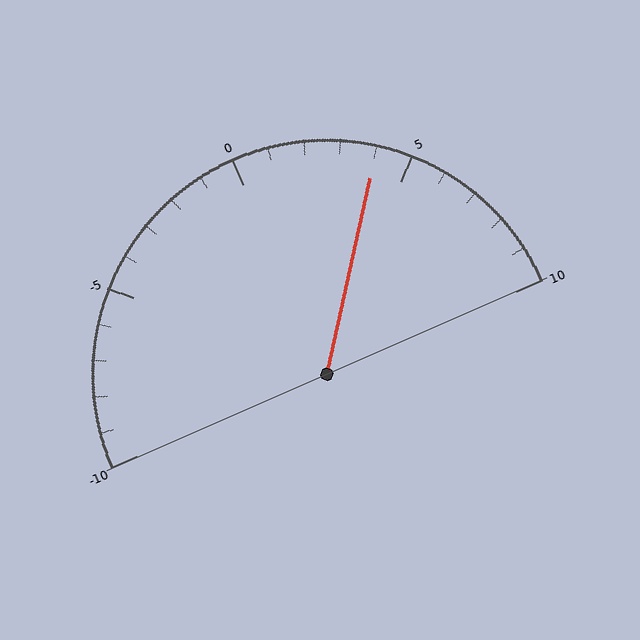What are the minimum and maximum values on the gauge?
The gauge ranges from -10 to 10.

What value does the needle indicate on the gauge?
The needle indicates approximately 4.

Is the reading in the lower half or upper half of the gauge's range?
The reading is in the upper half of the range (-10 to 10).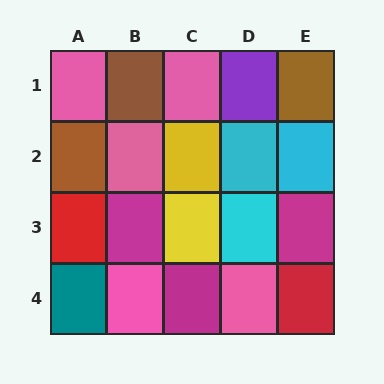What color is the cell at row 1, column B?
Brown.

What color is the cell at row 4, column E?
Red.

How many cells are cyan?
3 cells are cyan.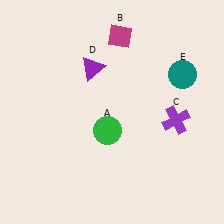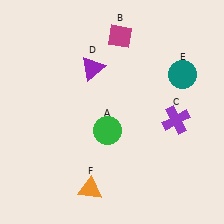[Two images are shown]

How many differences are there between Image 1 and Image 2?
There is 1 difference between the two images.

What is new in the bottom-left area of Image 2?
An orange triangle (F) was added in the bottom-left area of Image 2.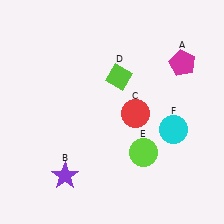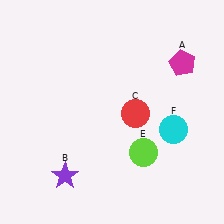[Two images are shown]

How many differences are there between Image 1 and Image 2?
There is 1 difference between the two images.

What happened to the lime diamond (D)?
The lime diamond (D) was removed in Image 2. It was in the top-right area of Image 1.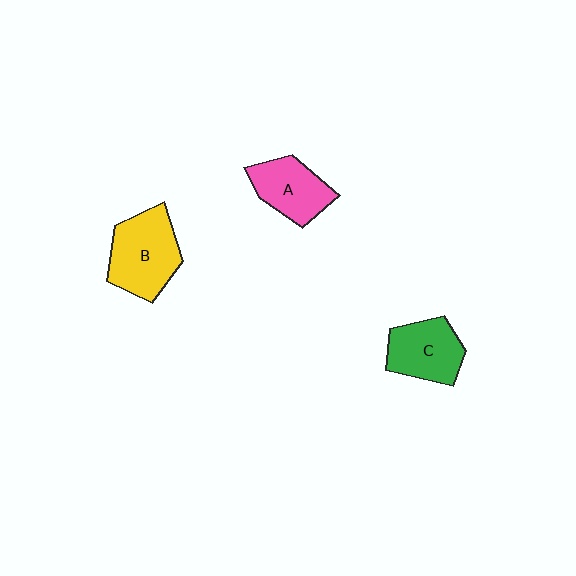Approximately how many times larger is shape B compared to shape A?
Approximately 1.3 times.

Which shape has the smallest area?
Shape A (pink).